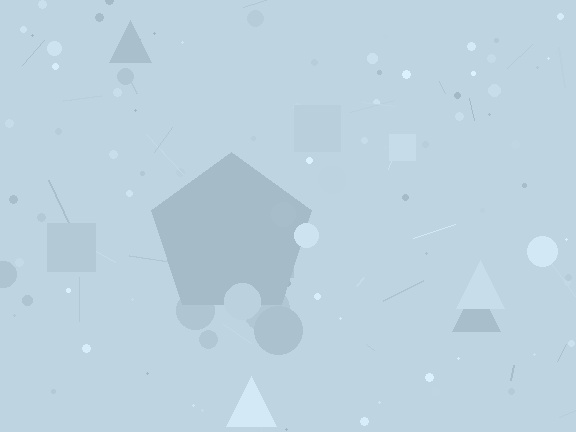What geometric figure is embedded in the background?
A pentagon is embedded in the background.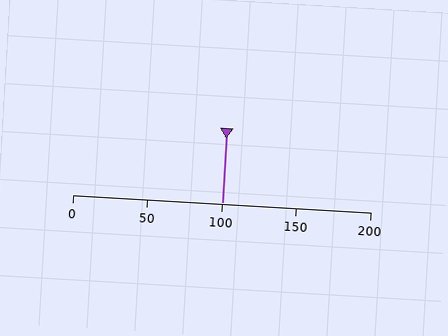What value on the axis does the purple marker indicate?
The marker indicates approximately 100.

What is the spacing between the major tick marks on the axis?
The major ticks are spaced 50 apart.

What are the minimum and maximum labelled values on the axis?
The axis runs from 0 to 200.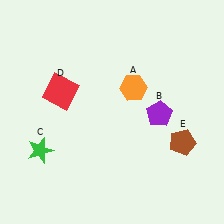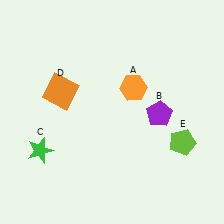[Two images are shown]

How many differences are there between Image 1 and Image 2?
There are 2 differences between the two images.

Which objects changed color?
D changed from red to orange. E changed from brown to lime.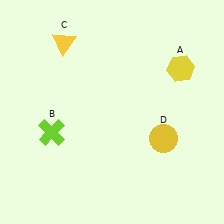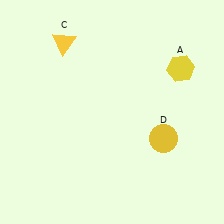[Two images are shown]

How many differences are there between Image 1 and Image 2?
There is 1 difference between the two images.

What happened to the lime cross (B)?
The lime cross (B) was removed in Image 2. It was in the bottom-left area of Image 1.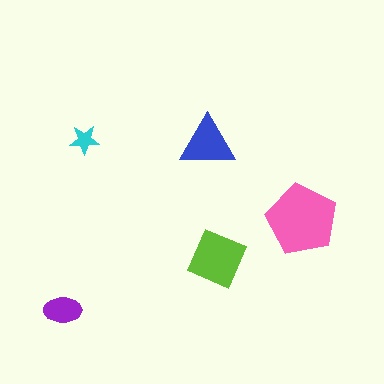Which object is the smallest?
The cyan star.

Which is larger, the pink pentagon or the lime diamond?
The pink pentagon.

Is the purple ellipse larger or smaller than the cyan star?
Larger.